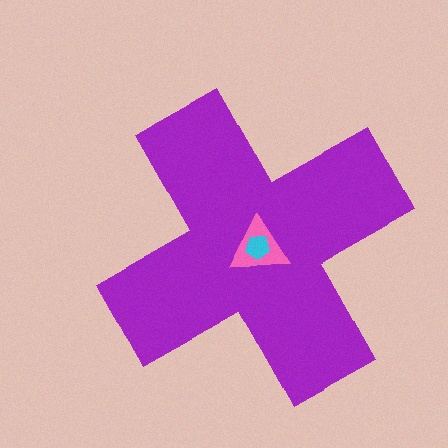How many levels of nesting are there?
3.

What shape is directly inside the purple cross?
The pink triangle.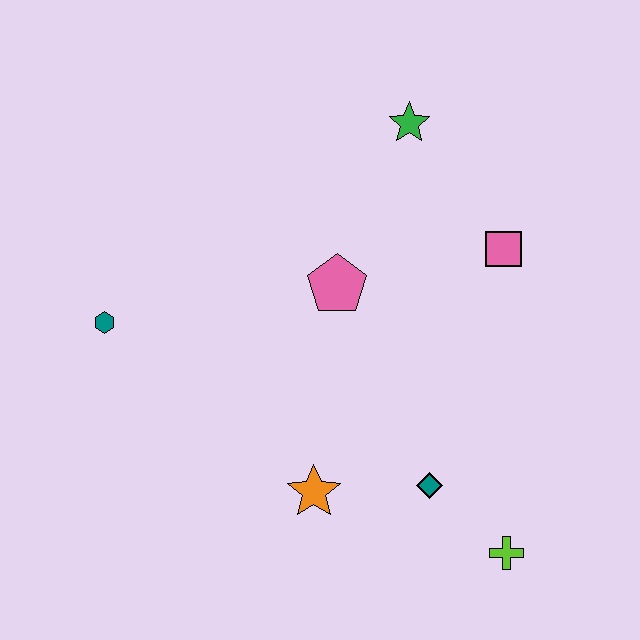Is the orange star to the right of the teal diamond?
No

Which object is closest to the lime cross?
The teal diamond is closest to the lime cross.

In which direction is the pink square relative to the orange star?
The pink square is above the orange star.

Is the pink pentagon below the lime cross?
No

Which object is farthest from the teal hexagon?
The lime cross is farthest from the teal hexagon.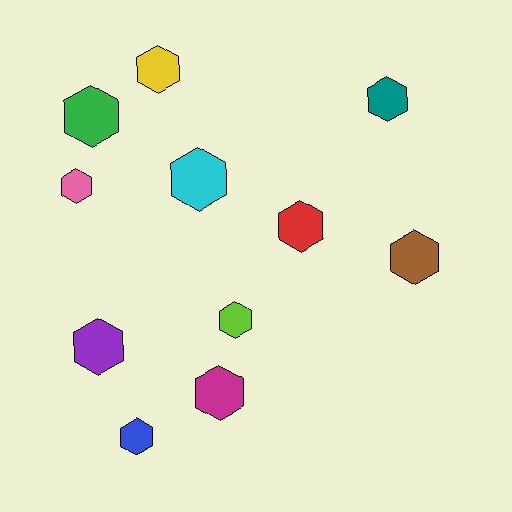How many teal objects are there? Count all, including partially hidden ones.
There is 1 teal object.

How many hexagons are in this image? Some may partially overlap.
There are 11 hexagons.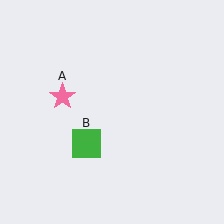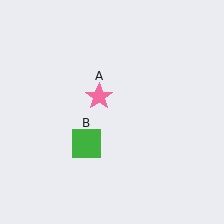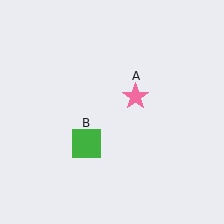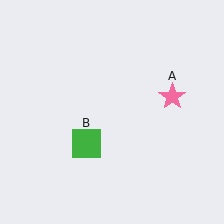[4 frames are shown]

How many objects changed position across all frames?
1 object changed position: pink star (object A).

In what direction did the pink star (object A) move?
The pink star (object A) moved right.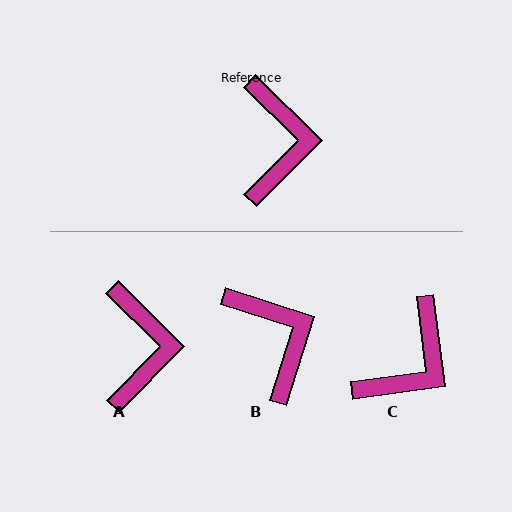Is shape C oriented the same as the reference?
No, it is off by about 38 degrees.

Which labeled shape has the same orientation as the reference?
A.